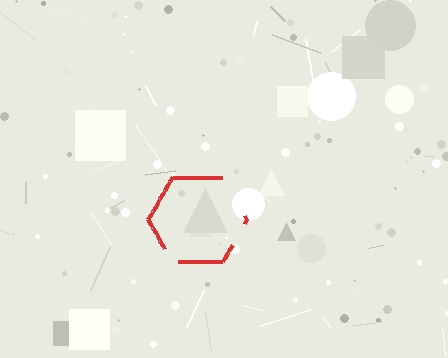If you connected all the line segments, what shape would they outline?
They would outline a hexagon.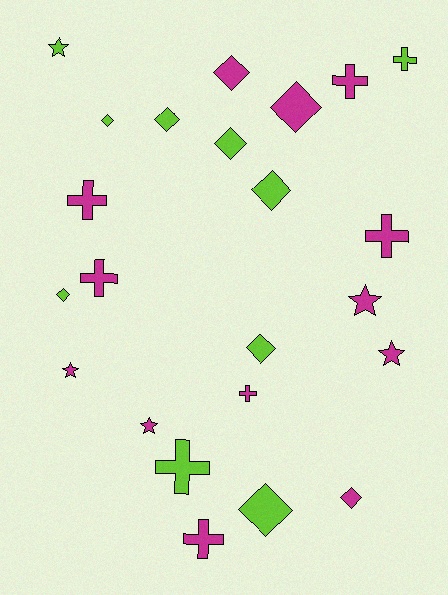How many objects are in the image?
There are 23 objects.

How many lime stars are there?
There is 1 lime star.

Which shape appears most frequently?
Diamond, with 10 objects.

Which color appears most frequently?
Magenta, with 13 objects.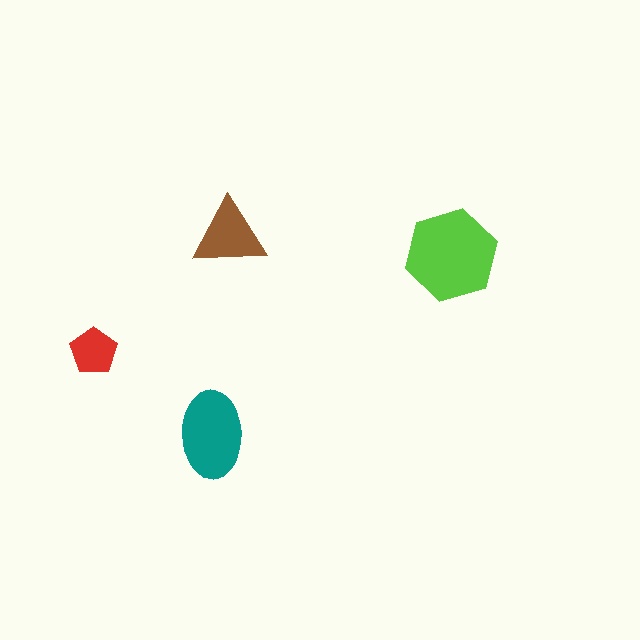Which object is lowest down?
The teal ellipse is bottommost.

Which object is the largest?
The lime hexagon.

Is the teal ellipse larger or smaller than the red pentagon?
Larger.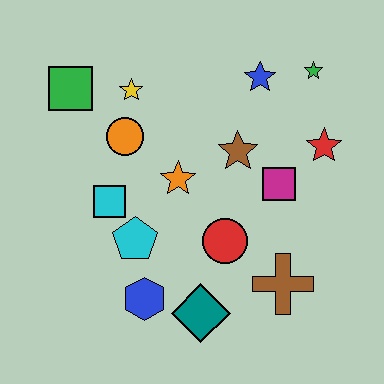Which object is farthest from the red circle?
The green square is farthest from the red circle.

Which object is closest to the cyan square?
The cyan pentagon is closest to the cyan square.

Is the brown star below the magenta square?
No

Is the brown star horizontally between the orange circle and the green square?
No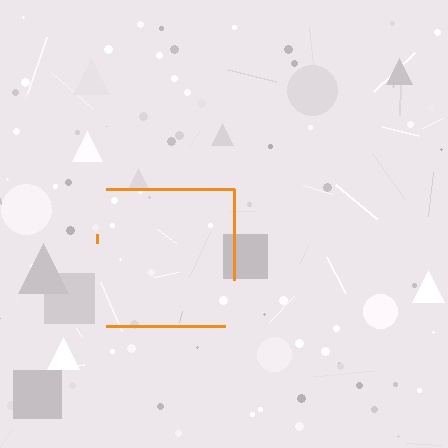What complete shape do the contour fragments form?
The contour fragments form a square.